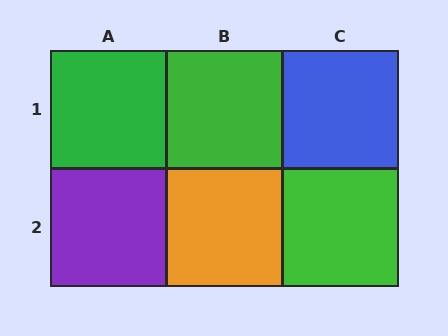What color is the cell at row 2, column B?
Orange.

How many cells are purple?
1 cell is purple.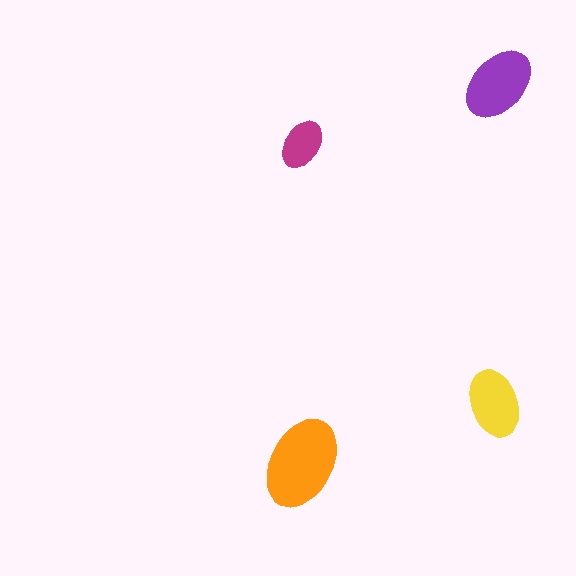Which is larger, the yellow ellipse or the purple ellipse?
The purple one.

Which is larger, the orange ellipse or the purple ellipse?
The orange one.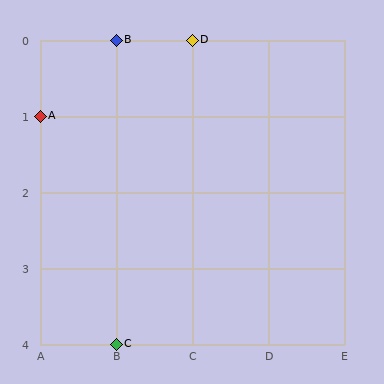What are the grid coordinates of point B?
Point B is at grid coordinates (B, 0).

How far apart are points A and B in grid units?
Points A and B are 1 column and 1 row apart (about 1.4 grid units diagonally).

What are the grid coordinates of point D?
Point D is at grid coordinates (C, 0).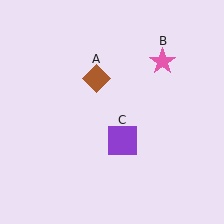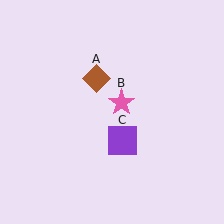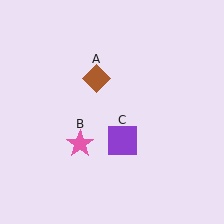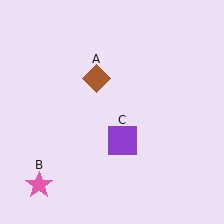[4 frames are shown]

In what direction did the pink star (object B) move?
The pink star (object B) moved down and to the left.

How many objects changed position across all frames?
1 object changed position: pink star (object B).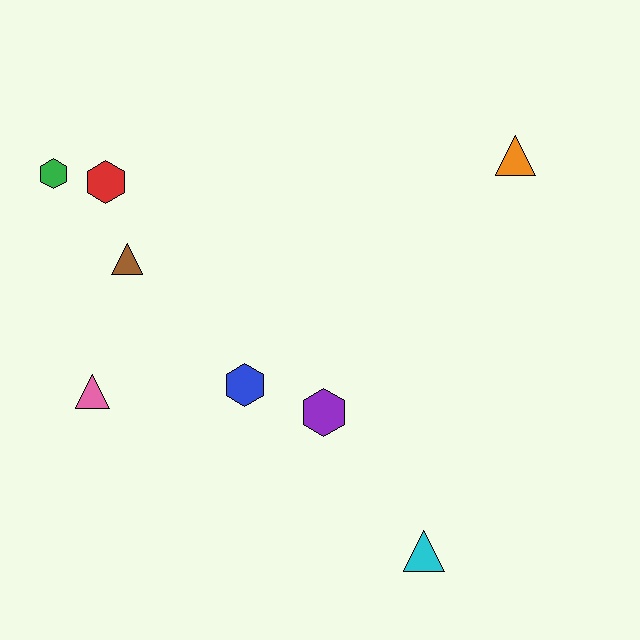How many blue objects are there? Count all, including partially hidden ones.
There is 1 blue object.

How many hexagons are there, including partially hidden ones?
There are 4 hexagons.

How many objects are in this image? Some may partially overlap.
There are 8 objects.